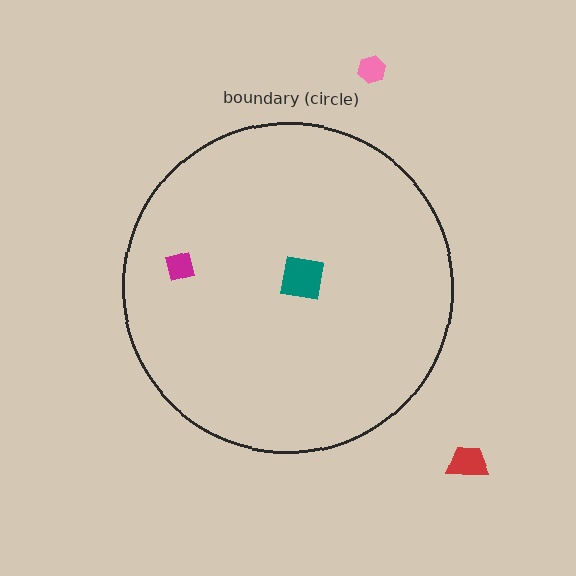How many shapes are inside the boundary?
2 inside, 2 outside.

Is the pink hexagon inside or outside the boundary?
Outside.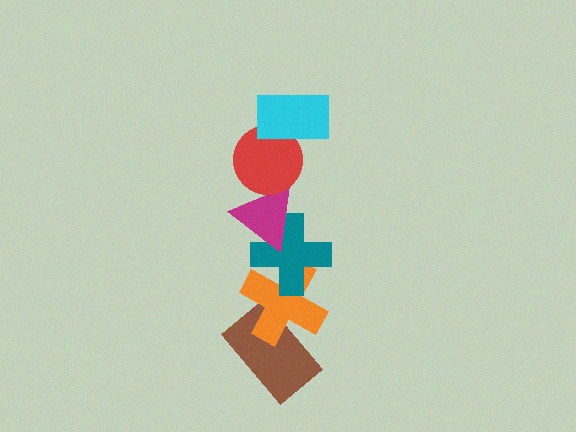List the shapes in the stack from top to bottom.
From top to bottom: the cyan rectangle, the red circle, the magenta triangle, the teal cross, the orange cross, the brown rectangle.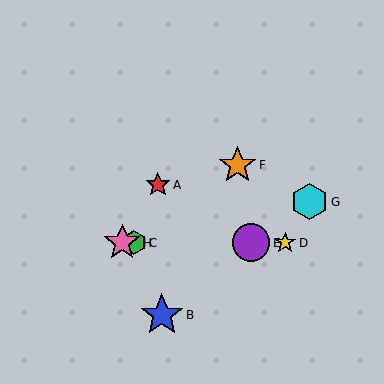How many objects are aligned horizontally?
4 objects (C, D, E, H) are aligned horizontally.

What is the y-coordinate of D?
Object D is at y≈243.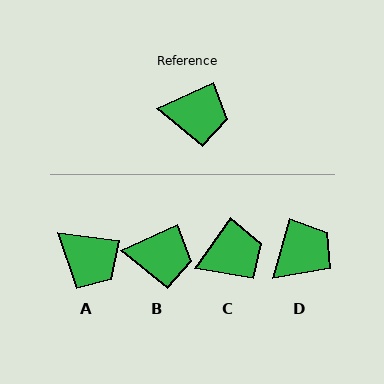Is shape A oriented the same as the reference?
No, it is off by about 32 degrees.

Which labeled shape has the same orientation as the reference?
B.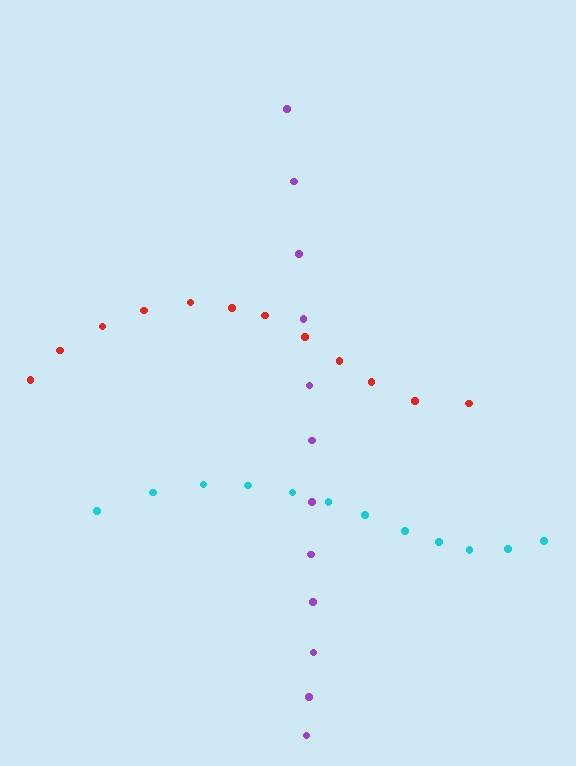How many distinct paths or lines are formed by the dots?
There are 3 distinct paths.